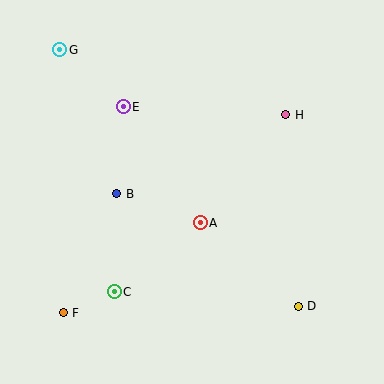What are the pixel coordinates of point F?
Point F is at (63, 313).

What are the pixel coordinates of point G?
Point G is at (60, 50).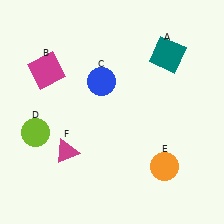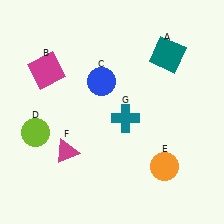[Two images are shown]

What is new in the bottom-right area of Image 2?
A teal cross (G) was added in the bottom-right area of Image 2.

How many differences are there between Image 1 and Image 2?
There is 1 difference between the two images.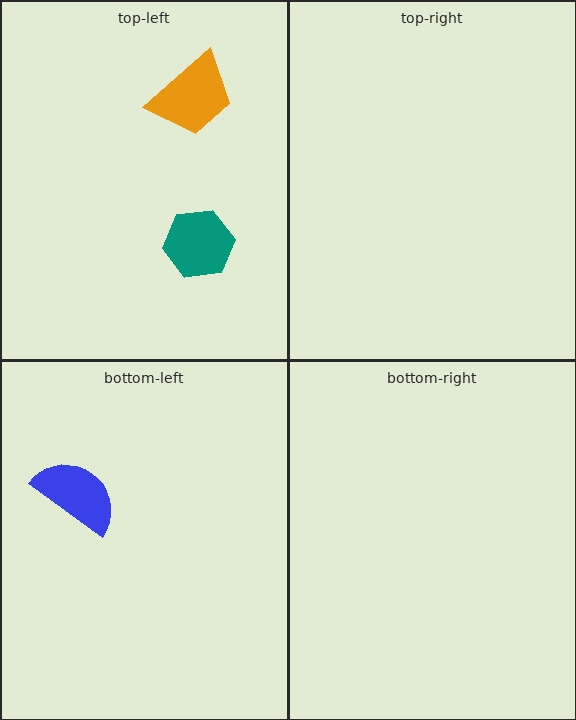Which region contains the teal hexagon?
The top-left region.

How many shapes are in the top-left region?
2.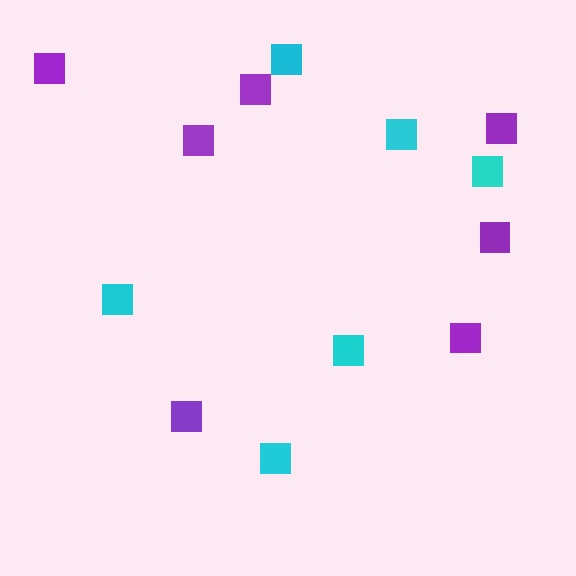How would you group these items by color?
There are 2 groups: one group of purple squares (7) and one group of cyan squares (6).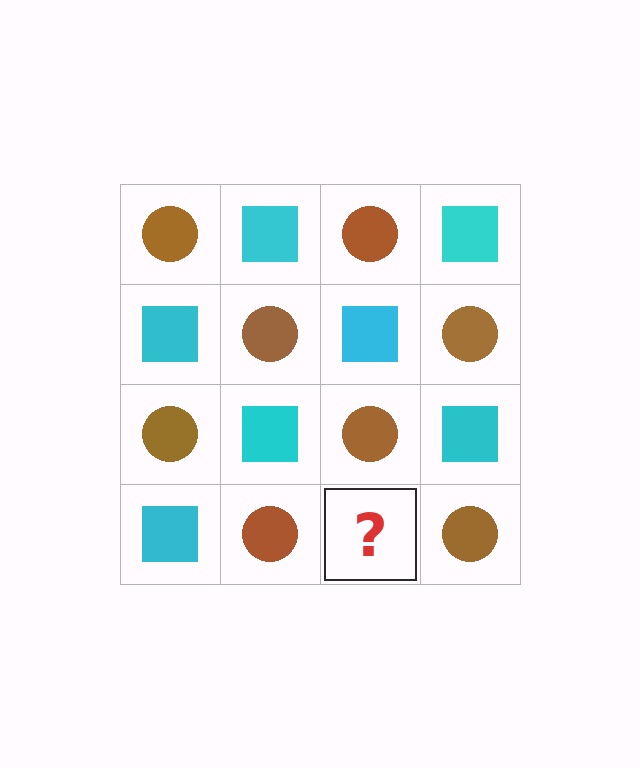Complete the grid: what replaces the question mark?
The question mark should be replaced with a cyan square.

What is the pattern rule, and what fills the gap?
The rule is that it alternates brown circle and cyan square in a checkerboard pattern. The gap should be filled with a cyan square.